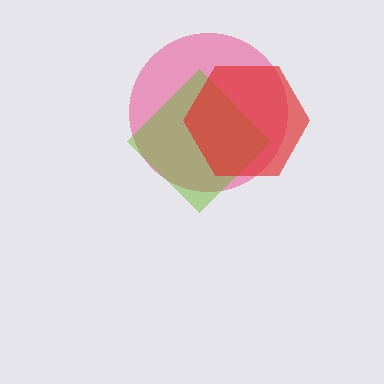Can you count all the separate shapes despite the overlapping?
Yes, there are 3 separate shapes.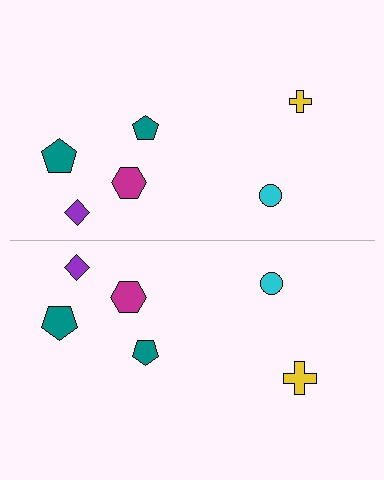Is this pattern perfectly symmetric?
No, the pattern is not perfectly symmetric. The yellow cross on the bottom side has a different size than its mirror counterpart.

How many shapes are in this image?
There are 12 shapes in this image.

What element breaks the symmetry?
The yellow cross on the bottom side has a different size than its mirror counterpart.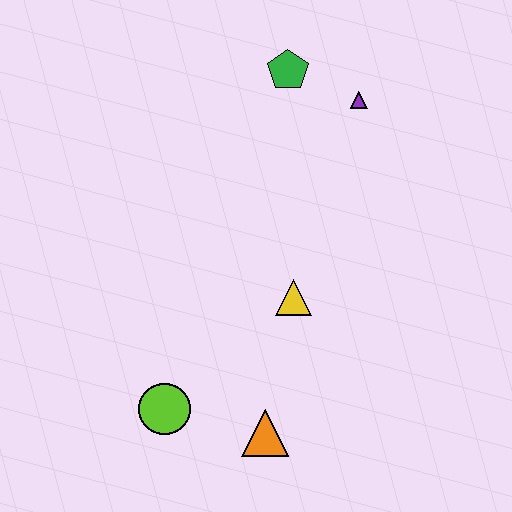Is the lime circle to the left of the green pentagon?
Yes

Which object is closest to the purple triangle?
The green pentagon is closest to the purple triangle.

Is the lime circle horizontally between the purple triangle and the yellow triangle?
No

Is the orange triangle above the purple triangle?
No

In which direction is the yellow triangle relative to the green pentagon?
The yellow triangle is below the green pentagon.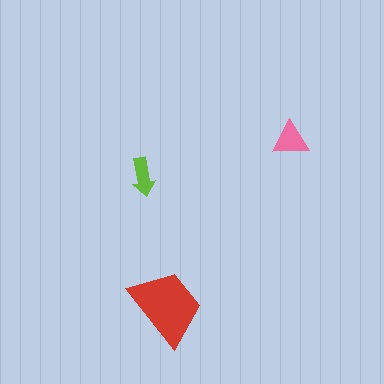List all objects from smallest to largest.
The lime arrow, the pink triangle, the red trapezoid.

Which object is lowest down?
The red trapezoid is bottommost.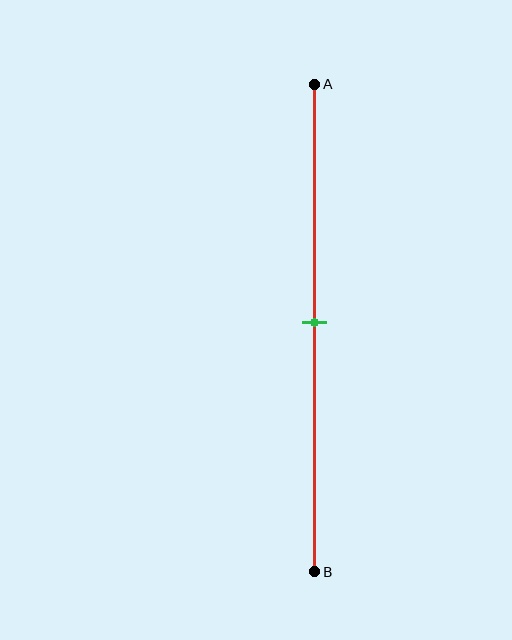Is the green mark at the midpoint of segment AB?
Yes, the mark is approximately at the midpoint.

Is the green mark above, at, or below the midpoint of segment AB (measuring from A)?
The green mark is approximately at the midpoint of segment AB.